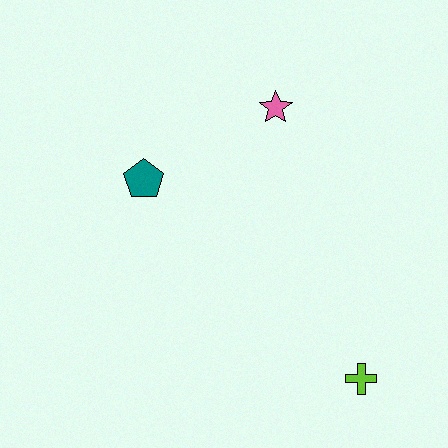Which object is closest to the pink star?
The teal pentagon is closest to the pink star.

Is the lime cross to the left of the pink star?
No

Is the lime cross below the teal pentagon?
Yes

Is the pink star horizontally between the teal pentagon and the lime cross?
Yes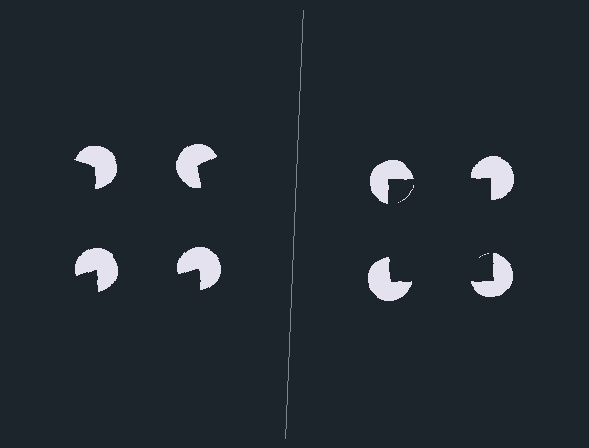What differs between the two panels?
The pac-man discs are positioned identically on both sides; only the wedge orientations differ. On the right they align to a square; on the left they are misaligned.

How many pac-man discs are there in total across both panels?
8 — 4 on each side.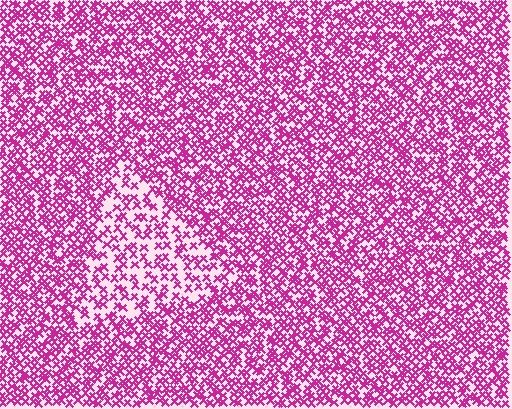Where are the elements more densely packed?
The elements are more densely packed outside the triangle boundary.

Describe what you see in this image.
The image contains small magenta elements arranged at two different densities. A triangle-shaped region is visible where the elements are less densely packed than the surrounding area.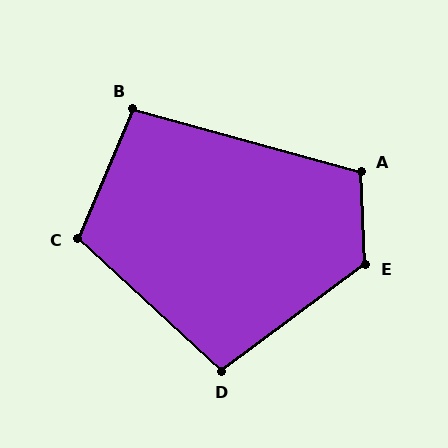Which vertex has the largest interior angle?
E, at approximately 124 degrees.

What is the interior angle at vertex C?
Approximately 110 degrees (obtuse).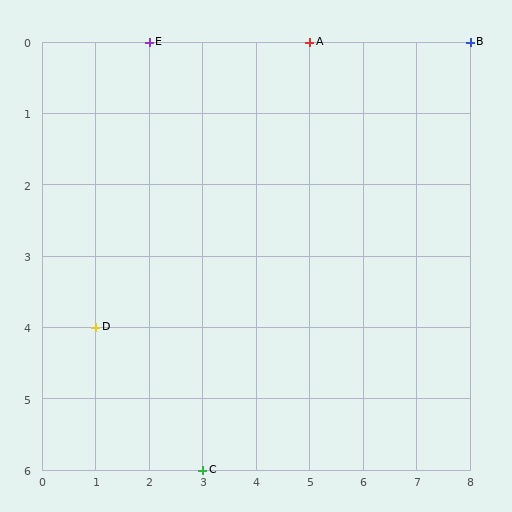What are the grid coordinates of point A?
Point A is at grid coordinates (5, 0).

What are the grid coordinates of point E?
Point E is at grid coordinates (2, 0).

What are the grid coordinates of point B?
Point B is at grid coordinates (8, 0).